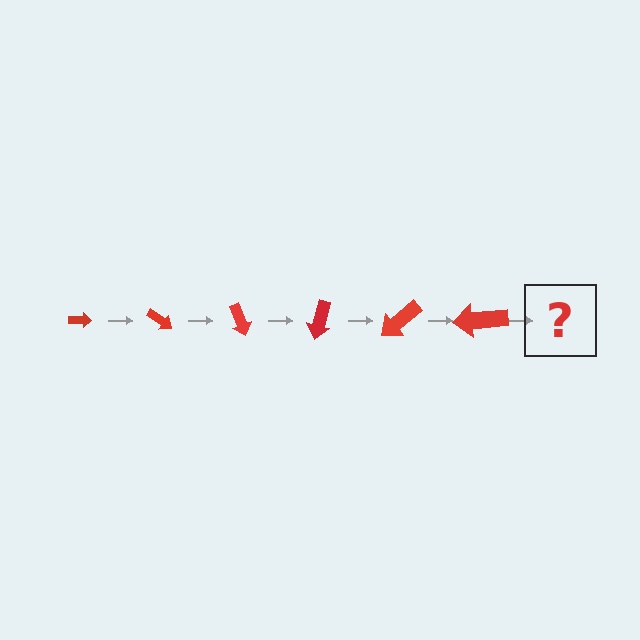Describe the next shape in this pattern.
It should be an arrow, larger than the previous one and rotated 210 degrees from the start.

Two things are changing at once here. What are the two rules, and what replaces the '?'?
The two rules are that the arrow grows larger each step and it rotates 35 degrees each step. The '?' should be an arrow, larger than the previous one and rotated 210 degrees from the start.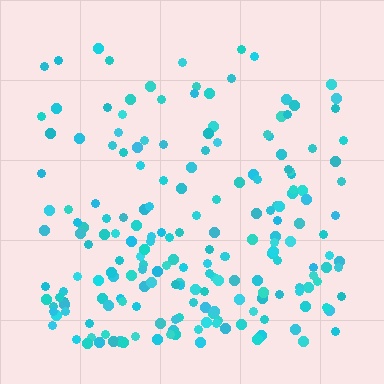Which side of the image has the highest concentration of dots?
The bottom.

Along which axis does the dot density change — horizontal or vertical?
Vertical.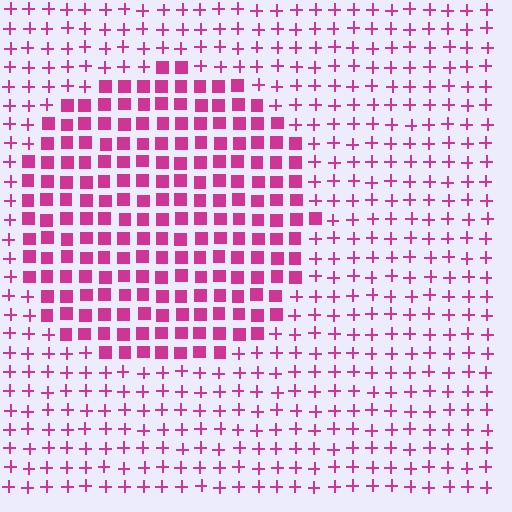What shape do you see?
I see a circle.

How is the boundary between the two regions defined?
The boundary is defined by a change in element shape: squares inside vs. plus signs outside. All elements share the same color and spacing.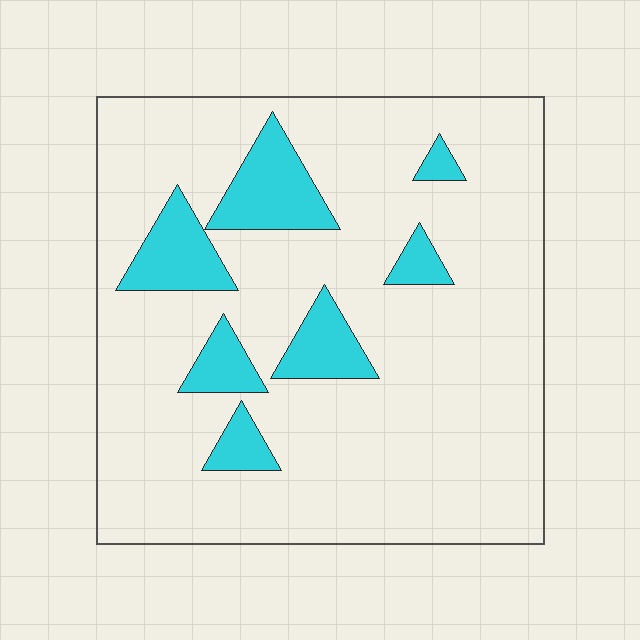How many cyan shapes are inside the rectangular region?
7.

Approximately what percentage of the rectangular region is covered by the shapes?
Approximately 15%.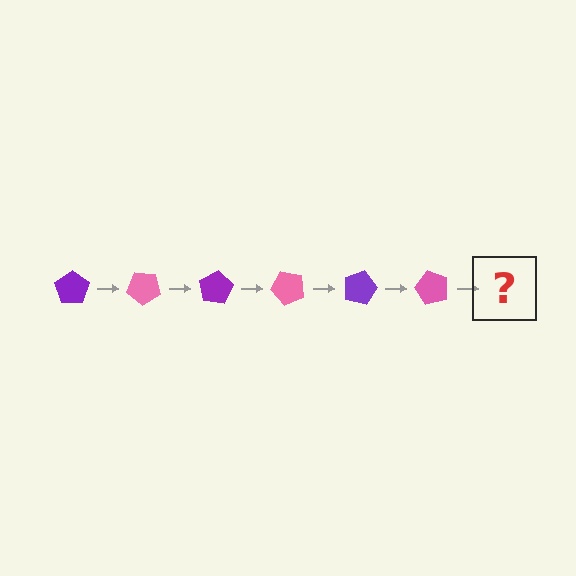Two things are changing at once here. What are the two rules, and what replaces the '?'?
The two rules are that it rotates 40 degrees each step and the color cycles through purple and pink. The '?' should be a purple pentagon, rotated 240 degrees from the start.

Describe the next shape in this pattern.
It should be a purple pentagon, rotated 240 degrees from the start.